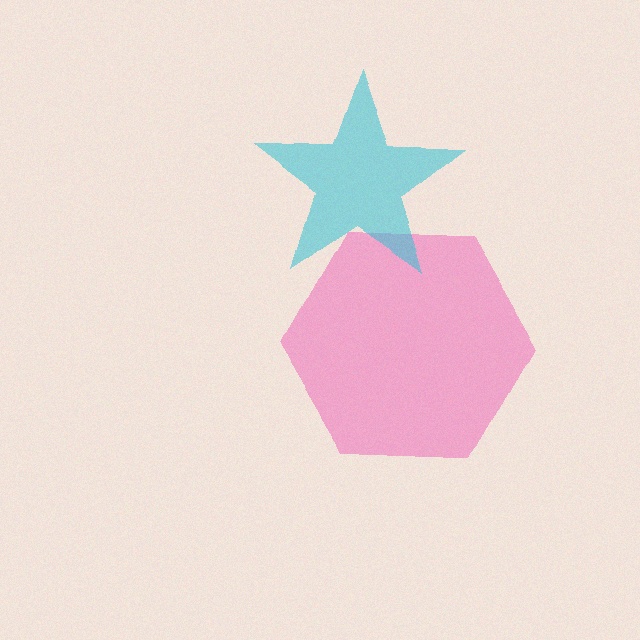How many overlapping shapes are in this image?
There are 2 overlapping shapes in the image.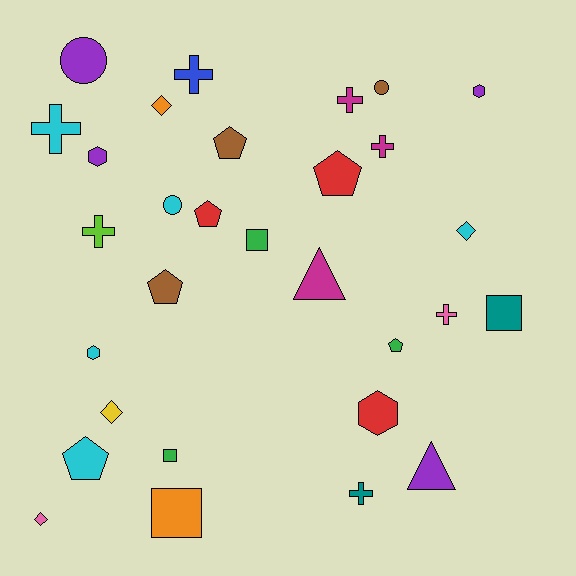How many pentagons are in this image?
There are 6 pentagons.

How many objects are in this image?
There are 30 objects.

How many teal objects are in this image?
There are 2 teal objects.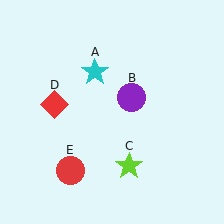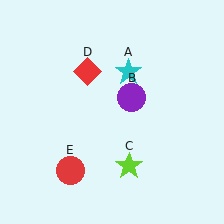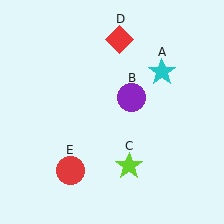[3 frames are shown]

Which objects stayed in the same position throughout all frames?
Purple circle (object B) and lime star (object C) and red circle (object E) remained stationary.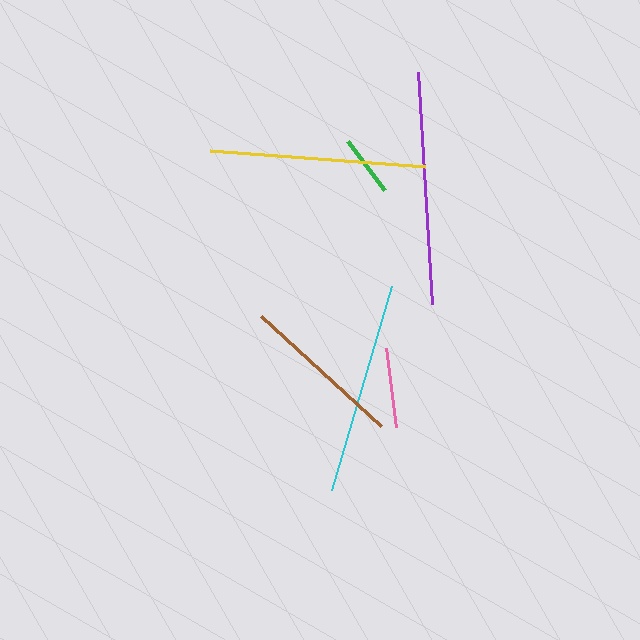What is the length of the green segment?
The green segment is approximately 61 pixels long.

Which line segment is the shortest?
The green line is the shortest at approximately 61 pixels.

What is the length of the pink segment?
The pink segment is approximately 80 pixels long.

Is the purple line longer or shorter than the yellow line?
The purple line is longer than the yellow line.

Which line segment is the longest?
The purple line is the longest at approximately 232 pixels.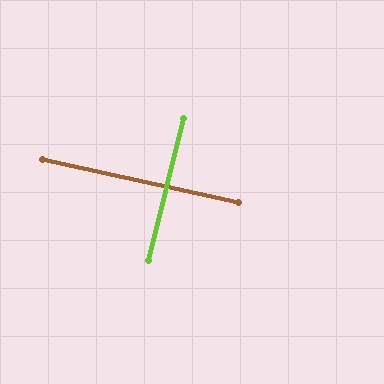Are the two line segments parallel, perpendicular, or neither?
Perpendicular — they meet at approximately 88°.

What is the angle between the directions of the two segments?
Approximately 88 degrees.